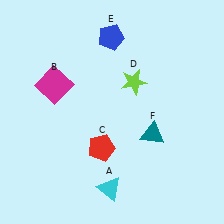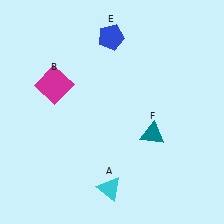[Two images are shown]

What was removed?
The lime star (D), the red pentagon (C) were removed in Image 2.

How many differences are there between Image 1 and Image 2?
There are 2 differences between the two images.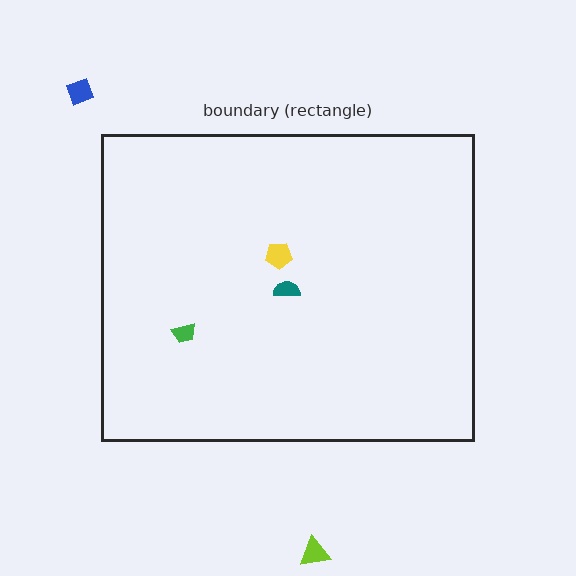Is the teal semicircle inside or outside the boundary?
Inside.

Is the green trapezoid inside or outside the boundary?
Inside.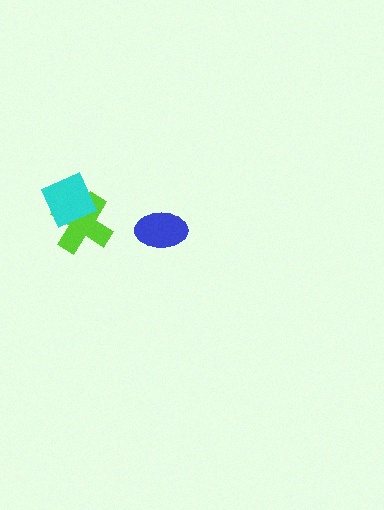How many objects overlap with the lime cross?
1 object overlaps with the lime cross.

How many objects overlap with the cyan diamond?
1 object overlaps with the cyan diamond.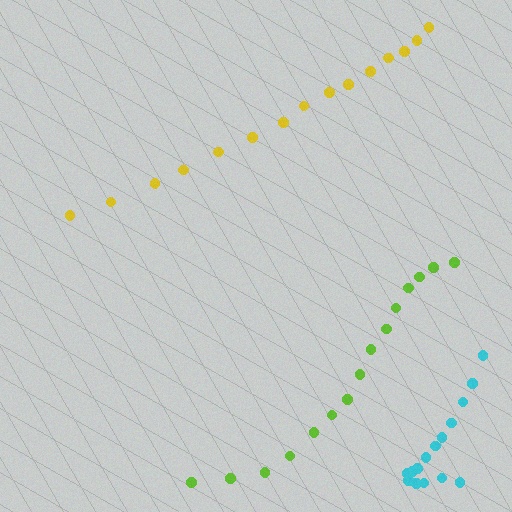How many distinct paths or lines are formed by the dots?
There are 3 distinct paths.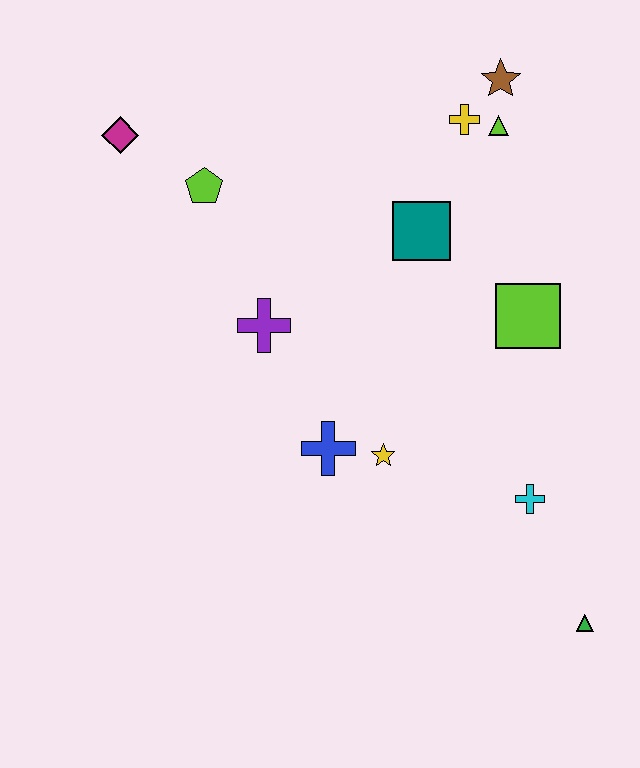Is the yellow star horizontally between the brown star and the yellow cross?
No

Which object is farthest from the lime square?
The magenta diamond is farthest from the lime square.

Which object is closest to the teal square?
The yellow cross is closest to the teal square.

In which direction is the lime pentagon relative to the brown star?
The lime pentagon is to the left of the brown star.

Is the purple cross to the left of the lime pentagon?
No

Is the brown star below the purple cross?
No